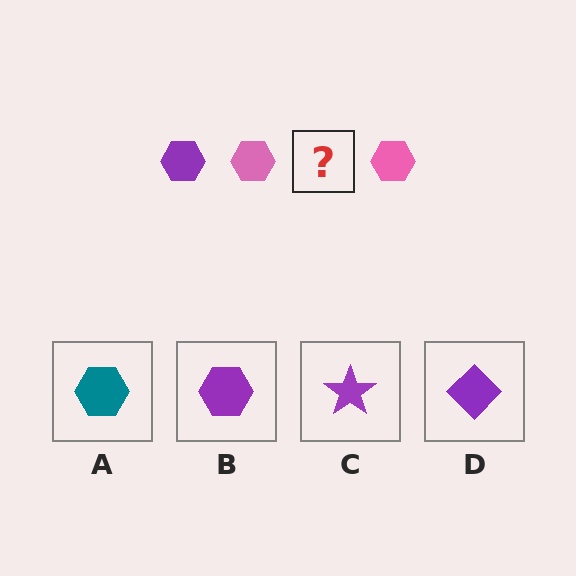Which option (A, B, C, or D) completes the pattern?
B.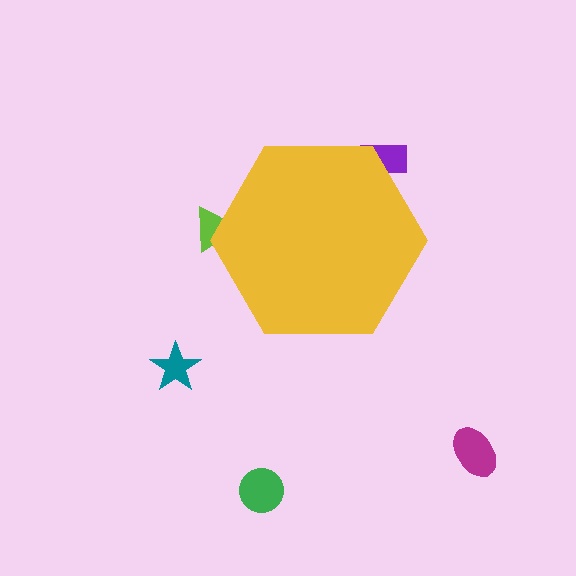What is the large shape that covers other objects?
A yellow hexagon.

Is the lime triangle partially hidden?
Yes, the lime triangle is partially hidden behind the yellow hexagon.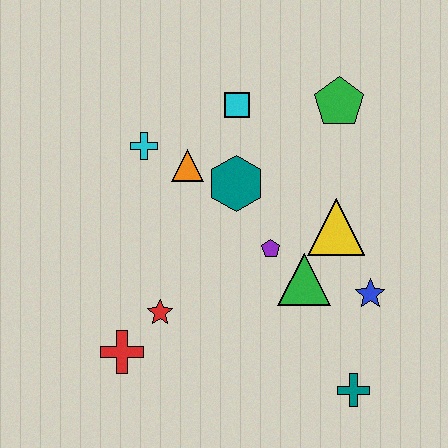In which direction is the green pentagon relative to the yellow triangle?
The green pentagon is above the yellow triangle.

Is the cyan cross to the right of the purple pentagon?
No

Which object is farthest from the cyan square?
The teal cross is farthest from the cyan square.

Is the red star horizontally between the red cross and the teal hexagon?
Yes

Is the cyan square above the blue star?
Yes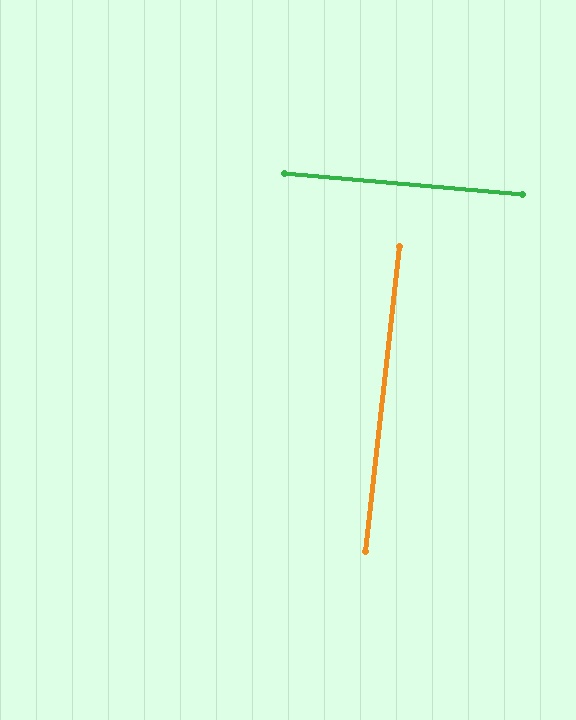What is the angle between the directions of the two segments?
Approximately 89 degrees.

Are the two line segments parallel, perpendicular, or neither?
Perpendicular — they meet at approximately 89°.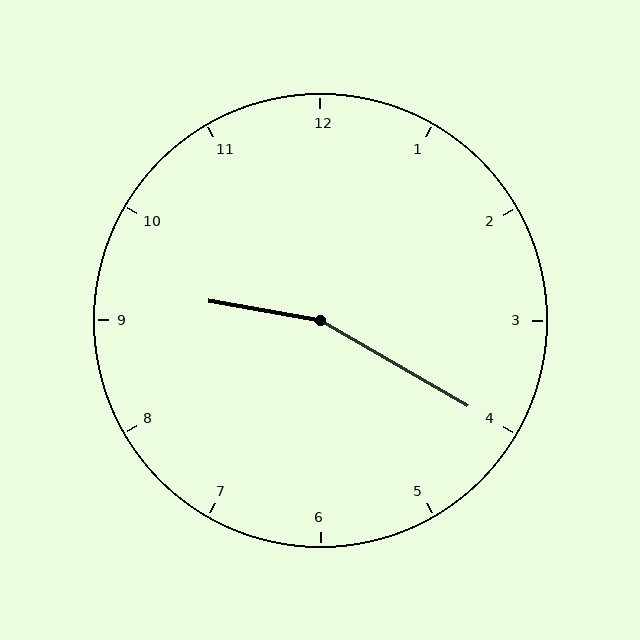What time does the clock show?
9:20.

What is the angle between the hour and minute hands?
Approximately 160 degrees.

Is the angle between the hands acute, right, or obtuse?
It is obtuse.